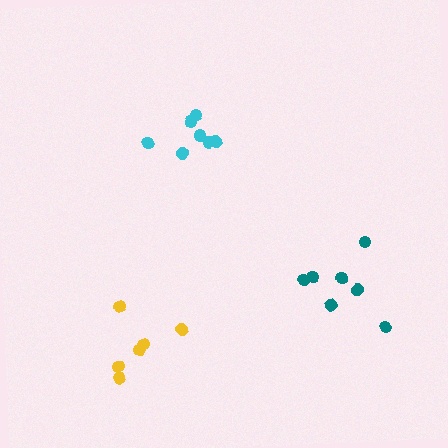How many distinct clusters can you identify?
There are 3 distinct clusters.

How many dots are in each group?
Group 1: 7 dots, Group 2: 7 dots, Group 3: 6 dots (20 total).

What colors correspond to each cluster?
The clusters are colored: cyan, teal, yellow.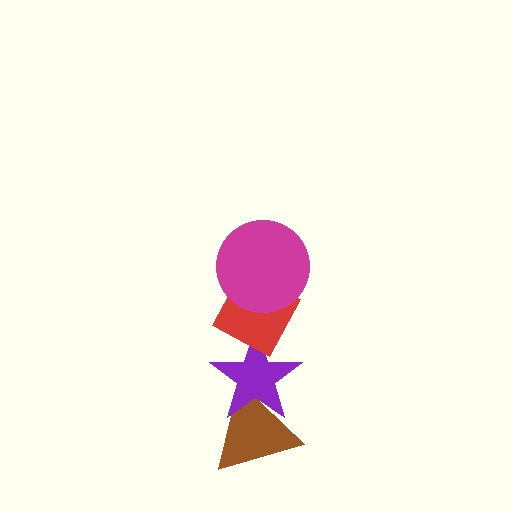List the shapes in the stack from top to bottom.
From top to bottom: the magenta circle, the red diamond, the purple star, the brown triangle.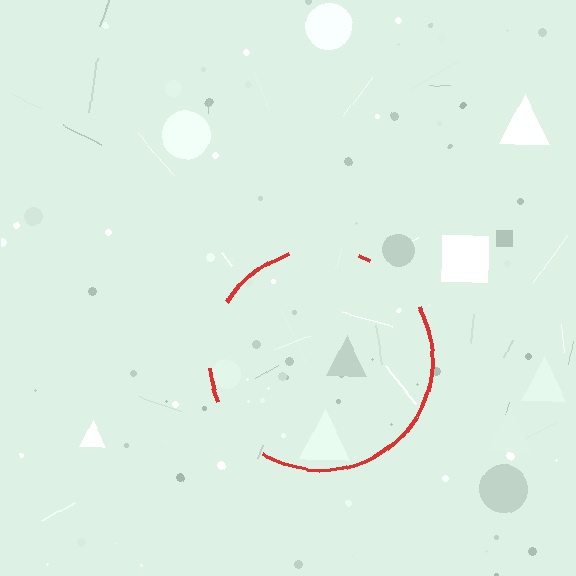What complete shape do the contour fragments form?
The contour fragments form a circle.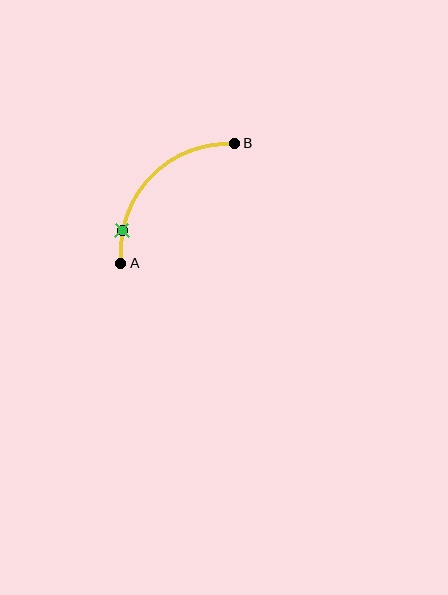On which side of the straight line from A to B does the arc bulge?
The arc bulges above and to the left of the straight line connecting A and B.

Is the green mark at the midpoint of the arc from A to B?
No. The green mark lies on the arc but is closer to endpoint A. The arc midpoint would be at the point on the curve equidistant along the arc from both A and B.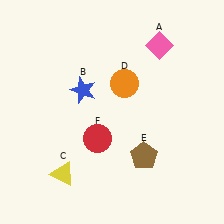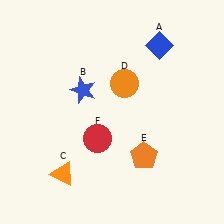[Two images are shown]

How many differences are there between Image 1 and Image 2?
There are 3 differences between the two images.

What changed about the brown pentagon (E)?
In Image 1, E is brown. In Image 2, it changed to orange.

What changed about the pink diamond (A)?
In Image 1, A is pink. In Image 2, it changed to blue.